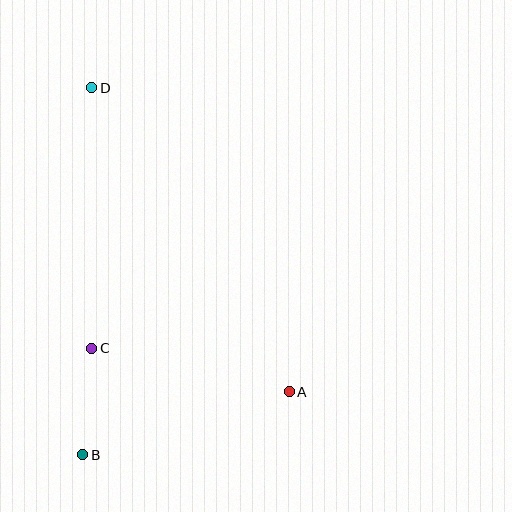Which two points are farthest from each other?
Points B and D are farthest from each other.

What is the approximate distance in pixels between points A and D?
The distance between A and D is approximately 363 pixels.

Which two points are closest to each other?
Points B and C are closest to each other.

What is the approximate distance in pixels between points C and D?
The distance between C and D is approximately 261 pixels.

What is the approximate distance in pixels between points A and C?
The distance between A and C is approximately 202 pixels.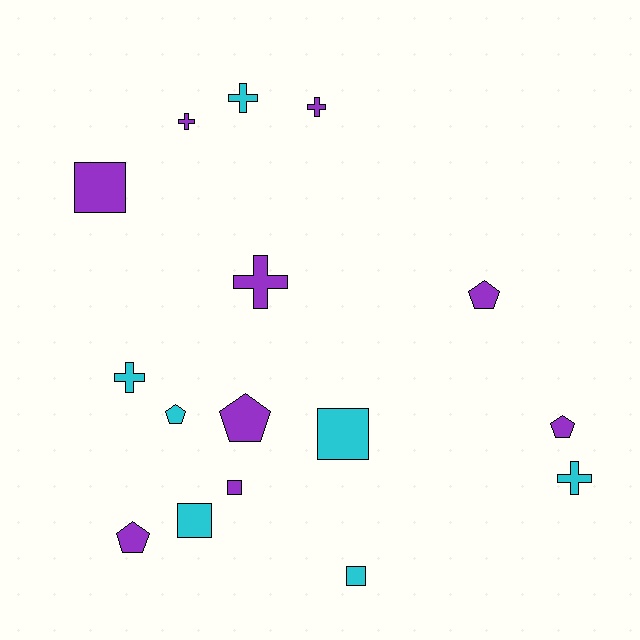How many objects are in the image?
There are 16 objects.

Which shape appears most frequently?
Cross, with 6 objects.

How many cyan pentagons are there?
There is 1 cyan pentagon.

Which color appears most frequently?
Purple, with 9 objects.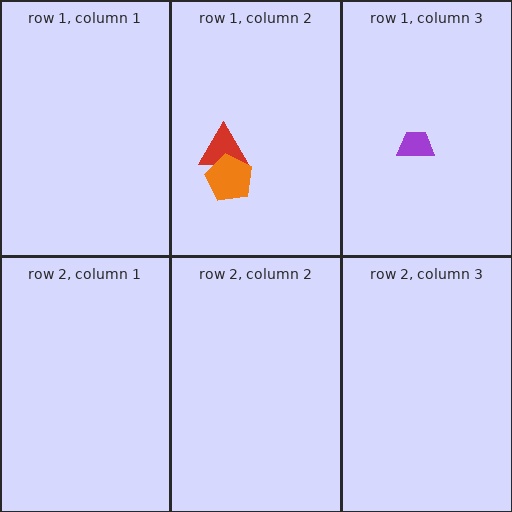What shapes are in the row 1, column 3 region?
The purple trapezoid.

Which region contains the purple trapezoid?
The row 1, column 3 region.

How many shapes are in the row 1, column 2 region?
2.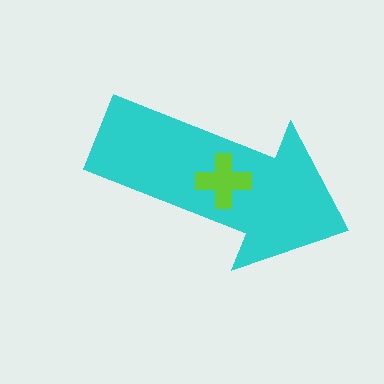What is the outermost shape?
The cyan arrow.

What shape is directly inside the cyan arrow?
The lime cross.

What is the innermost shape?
The lime cross.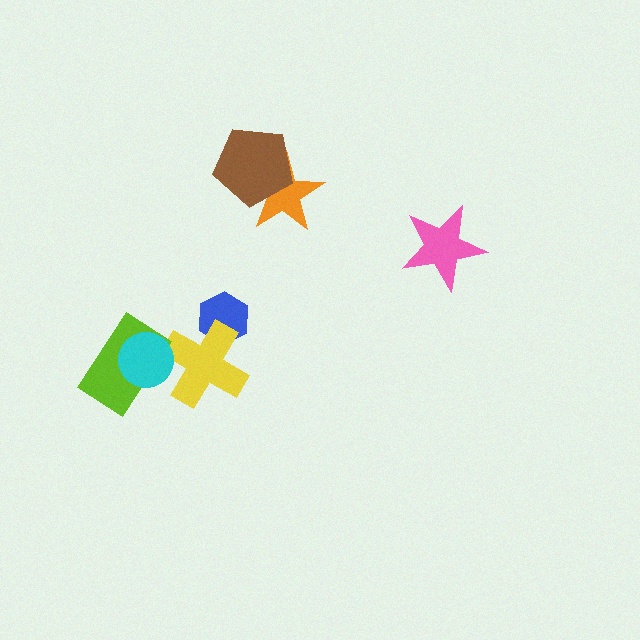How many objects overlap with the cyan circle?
2 objects overlap with the cyan circle.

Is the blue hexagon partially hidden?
Yes, it is partially covered by another shape.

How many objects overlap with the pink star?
0 objects overlap with the pink star.